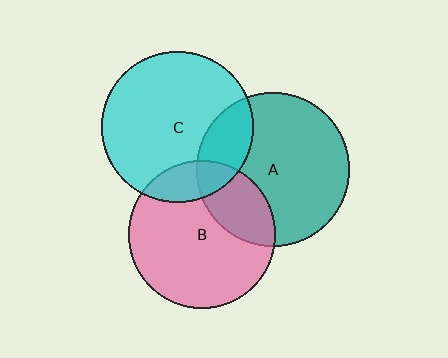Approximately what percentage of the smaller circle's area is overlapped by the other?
Approximately 20%.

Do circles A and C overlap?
Yes.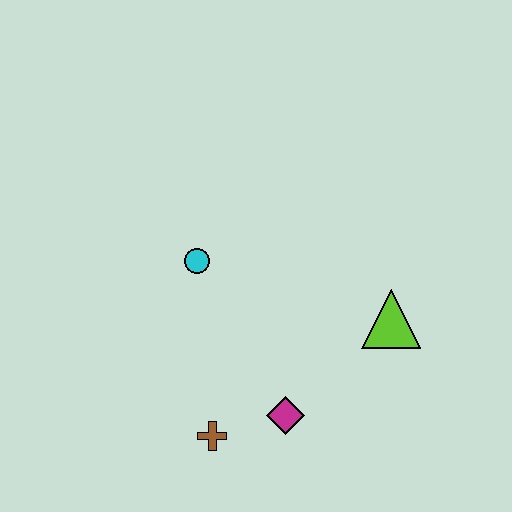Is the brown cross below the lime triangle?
Yes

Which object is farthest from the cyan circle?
The lime triangle is farthest from the cyan circle.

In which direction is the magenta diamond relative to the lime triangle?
The magenta diamond is to the left of the lime triangle.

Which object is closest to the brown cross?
The magenta diamond is closest to the brown cross.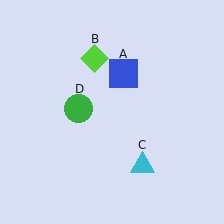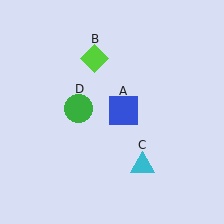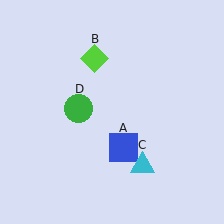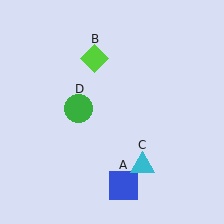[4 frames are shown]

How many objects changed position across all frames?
1 object changed position: blue square (object A).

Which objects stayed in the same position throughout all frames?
Lime diamond (object B) and cyan triangle (object C) and green circle (object D) remained stationary.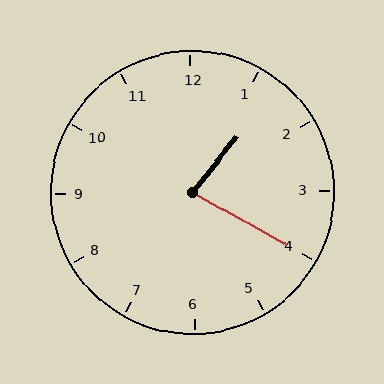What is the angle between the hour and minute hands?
Approximately 80 degrees.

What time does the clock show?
1:20.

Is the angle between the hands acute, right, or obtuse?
It is acute.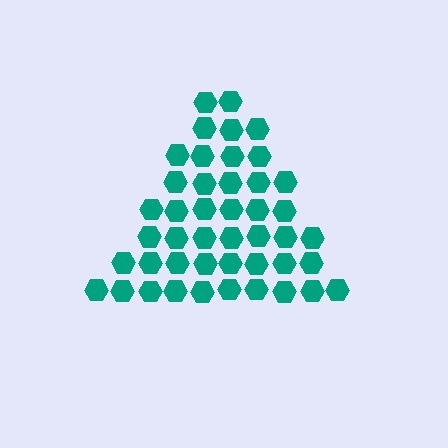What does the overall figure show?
The overall figure shows a triangle.